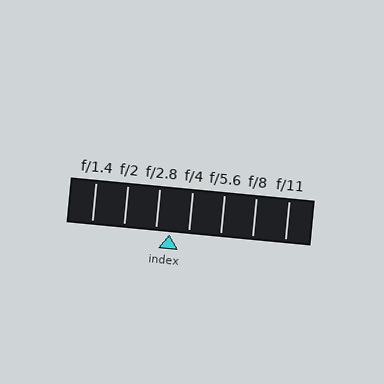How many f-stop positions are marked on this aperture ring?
There are 7 f-stop positions marked.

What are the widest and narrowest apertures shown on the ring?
The widest aperture shown is f/1.4 and the narrowest is f/11.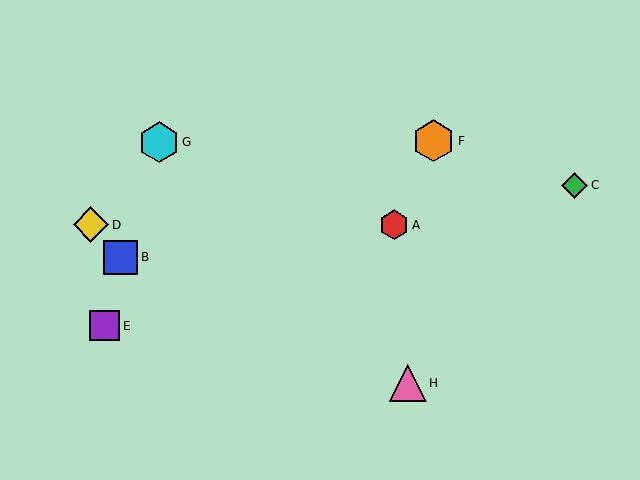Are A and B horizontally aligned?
No, A is at y≈225 and B is at y≈257.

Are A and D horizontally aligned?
Yes, both are at y≈225.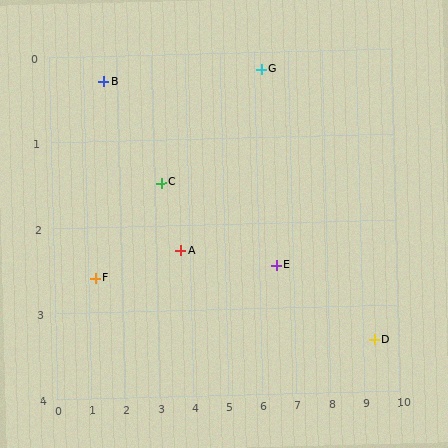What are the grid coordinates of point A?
Point A is at approximately (3.7, 2.3).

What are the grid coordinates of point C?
Point C is at approximately (3.2, 1.5).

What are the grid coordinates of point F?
Point F is at approximately (1.2, 2.6).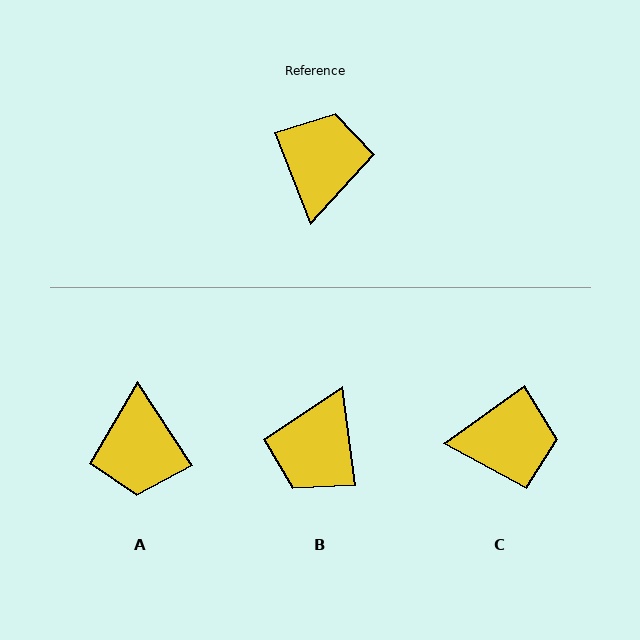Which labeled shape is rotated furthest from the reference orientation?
A, about 168 degrees away.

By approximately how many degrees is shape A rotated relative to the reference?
Approximately 168 degrees clockwise.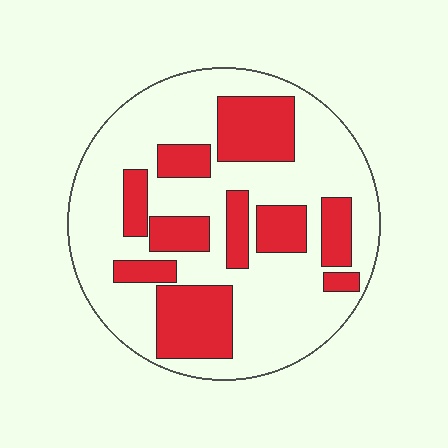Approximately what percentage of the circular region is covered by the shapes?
Approximately 35%.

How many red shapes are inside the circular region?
10.